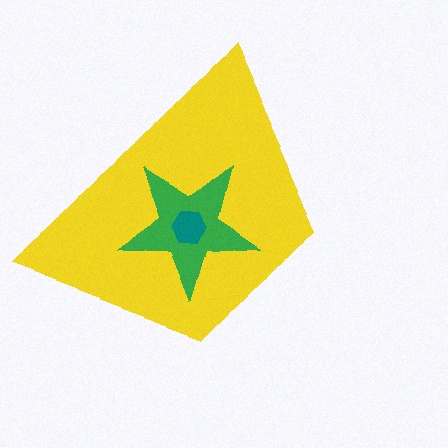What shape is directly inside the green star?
The teal hexagon.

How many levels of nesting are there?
3.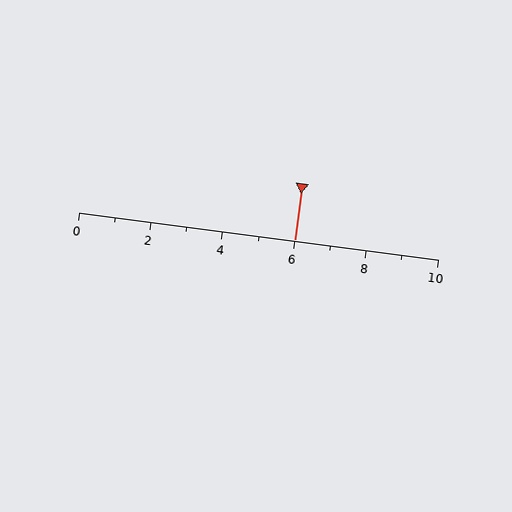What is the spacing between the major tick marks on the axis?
The major ticks are spaced 2 apart.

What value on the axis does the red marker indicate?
The marker indicates approximately 6.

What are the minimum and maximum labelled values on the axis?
The axis runs from 0 to 10.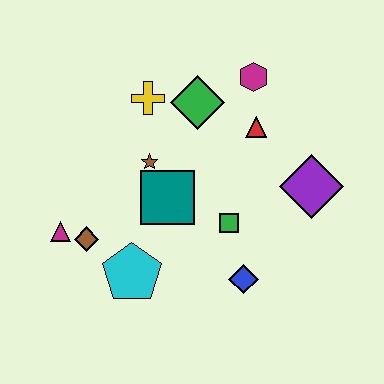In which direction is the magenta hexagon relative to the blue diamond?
The magenta hexagon is above the blue diamond.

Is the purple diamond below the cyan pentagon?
No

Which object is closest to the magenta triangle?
The brown diamond is closest to the magenta triangle.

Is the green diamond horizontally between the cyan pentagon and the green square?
Yes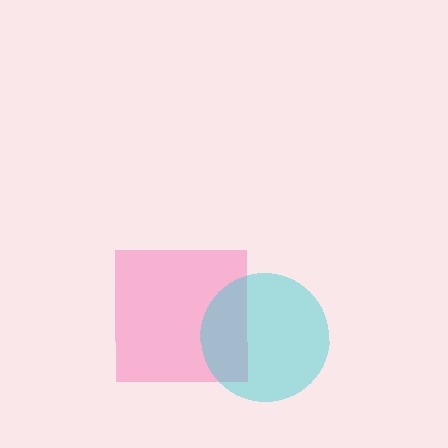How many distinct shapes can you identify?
There are 2 distinct shapes: a pink square, a cyan circle.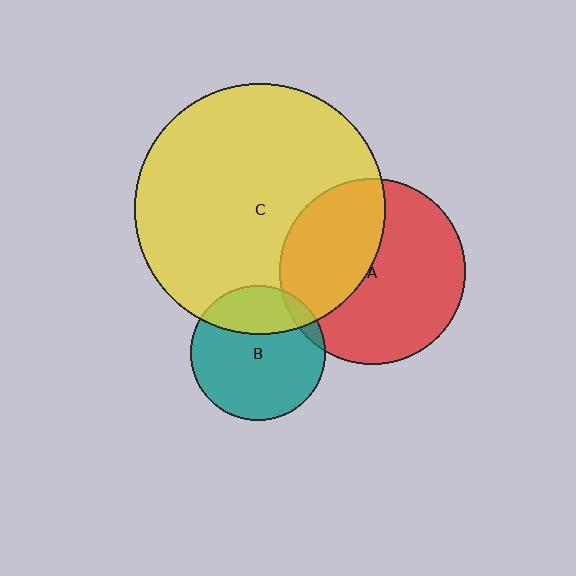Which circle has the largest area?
Circle C (yellow).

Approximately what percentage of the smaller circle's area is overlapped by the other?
Approximately 5%.